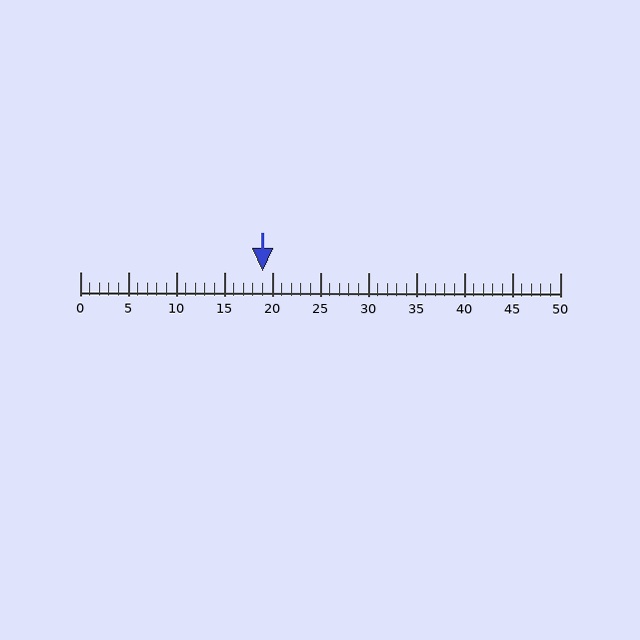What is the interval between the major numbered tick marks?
The major tick marks are spaced 5 units apart.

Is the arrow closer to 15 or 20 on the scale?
The arrow is closer to 20.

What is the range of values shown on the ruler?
The ruler shows values from 0 to 50.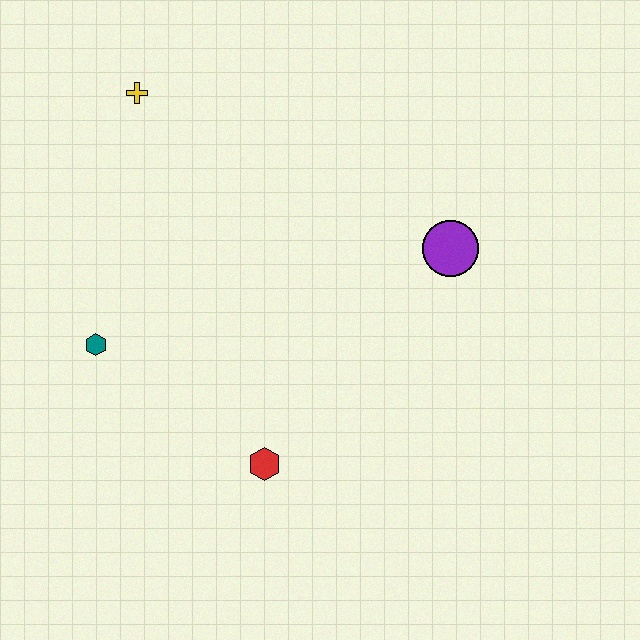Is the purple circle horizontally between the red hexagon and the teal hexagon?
No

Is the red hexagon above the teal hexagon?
No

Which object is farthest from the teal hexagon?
The purple circle is farthest from the teal hexagon.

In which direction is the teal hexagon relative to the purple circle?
The teal hexagon is to the left of the purple circle.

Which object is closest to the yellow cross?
The teal hexagon is closest to the yellow cross.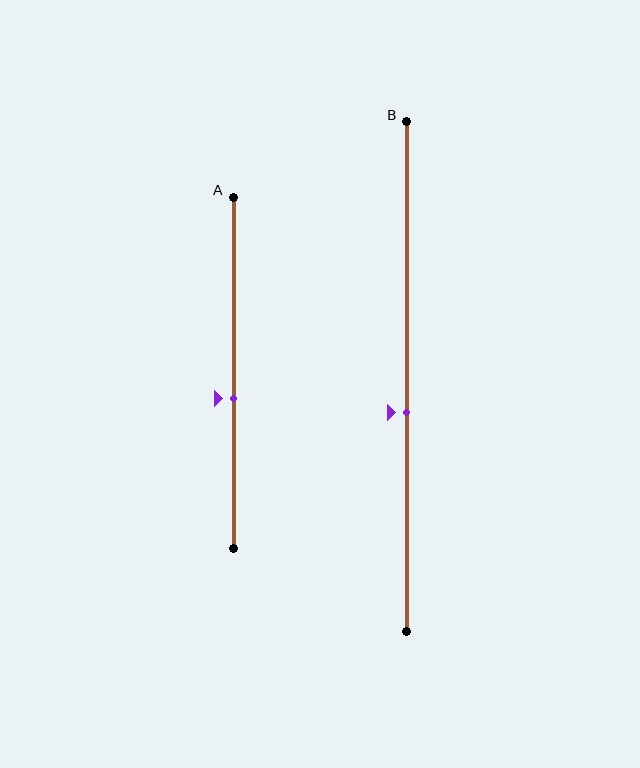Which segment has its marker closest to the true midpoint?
Segment B has its marker closest to the true midpoint.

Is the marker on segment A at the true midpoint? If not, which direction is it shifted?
No, the marker on segment A is shifted downward by about 7% of the segment length.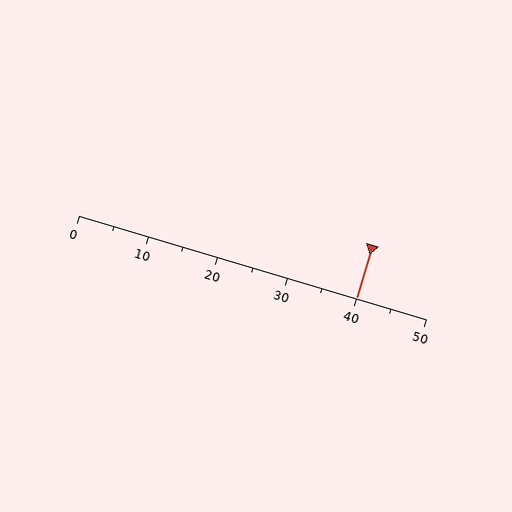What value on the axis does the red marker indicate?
The marker indicates approximately 40.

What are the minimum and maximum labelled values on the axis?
The axis runs from 0 to 50.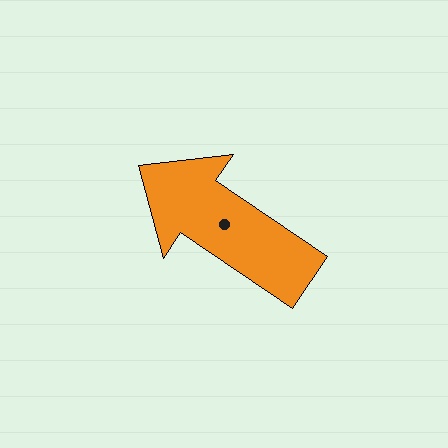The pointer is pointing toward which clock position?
Roughly 10 o'clock.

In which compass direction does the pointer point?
Northwest.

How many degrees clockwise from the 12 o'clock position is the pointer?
Approximately 304 degrees.